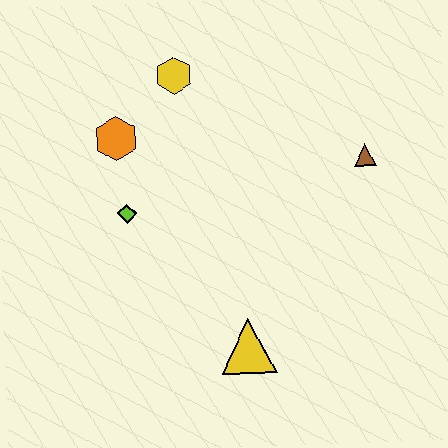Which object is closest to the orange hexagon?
The lime diamond is closest to the orange hexagon.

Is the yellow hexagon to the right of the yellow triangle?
No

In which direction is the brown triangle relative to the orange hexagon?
The brown triangle is to the right of the orange hexagon.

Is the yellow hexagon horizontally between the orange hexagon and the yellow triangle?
Yes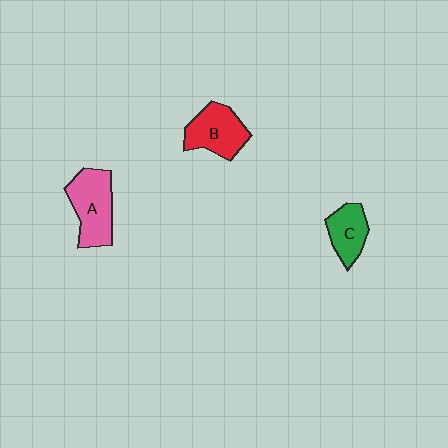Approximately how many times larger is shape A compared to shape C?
Approximately 1.5 times.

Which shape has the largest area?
Shape A (pink).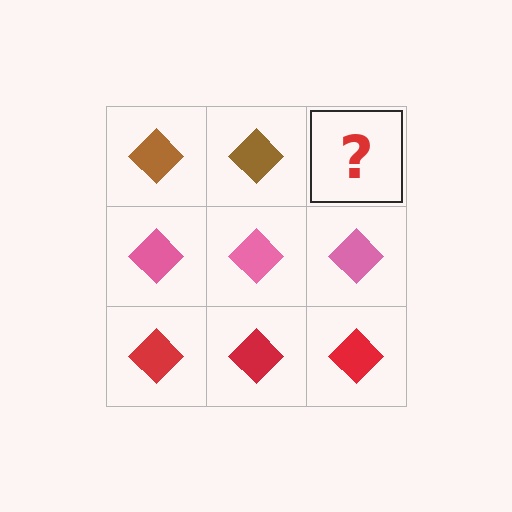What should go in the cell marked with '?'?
The missing cell should contain a brown diamond.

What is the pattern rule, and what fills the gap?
The rule is that each row has a consistent color. The gap should be filled with a brown diamond.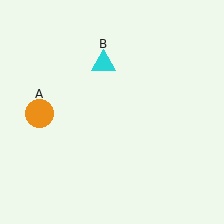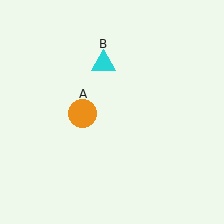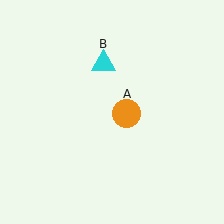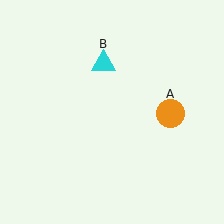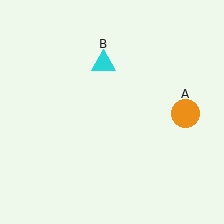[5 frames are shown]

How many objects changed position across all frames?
1 object changed position: orange circle (object A).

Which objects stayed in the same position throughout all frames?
Cyan triangle (object B) remained stationary.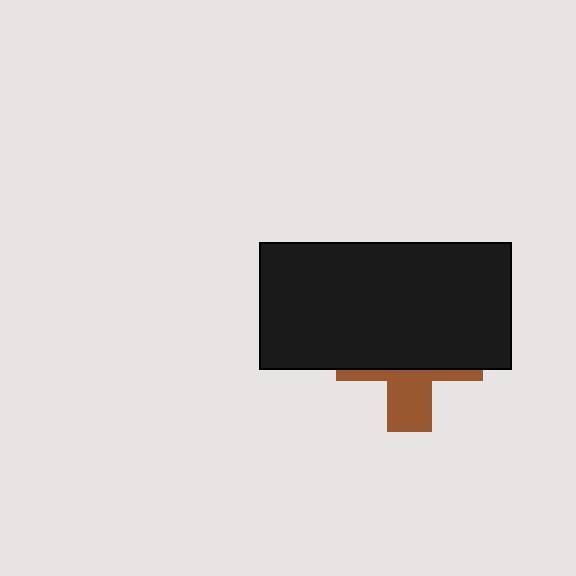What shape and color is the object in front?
The object in front is a black rectangle.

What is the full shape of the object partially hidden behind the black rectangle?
The partially hidden object is a brown cross.